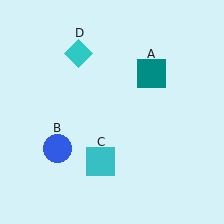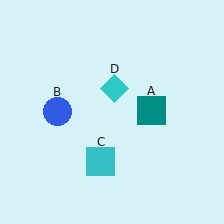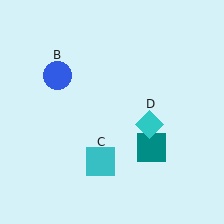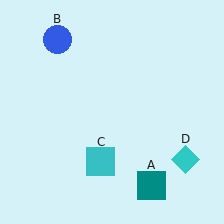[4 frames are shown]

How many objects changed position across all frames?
3 objects changed position: teal square (object A), blue circle (object B), cyan diamond (object D).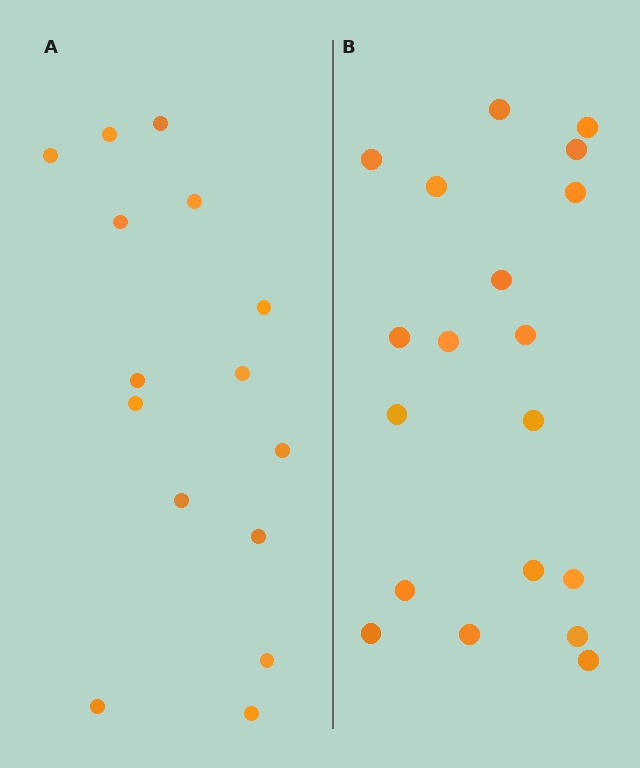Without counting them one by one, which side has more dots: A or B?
Region B (the right region) has more dots.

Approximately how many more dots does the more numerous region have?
Region B has about 4 more dots than region A.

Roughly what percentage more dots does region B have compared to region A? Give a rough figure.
About 25% more.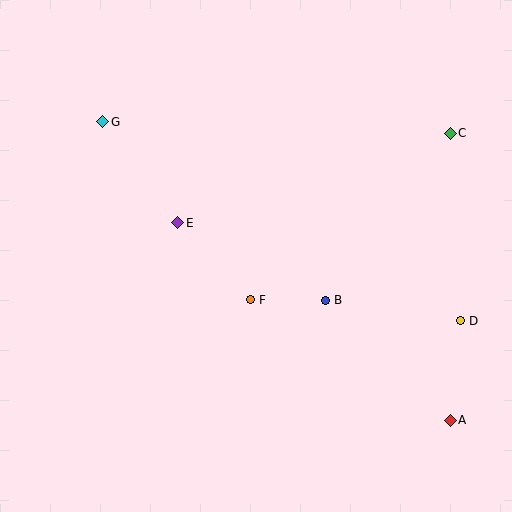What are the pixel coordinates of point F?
Point F is at (251, 300).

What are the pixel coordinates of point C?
Point C is at (450, 133).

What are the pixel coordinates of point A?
Point A is at (450, 420).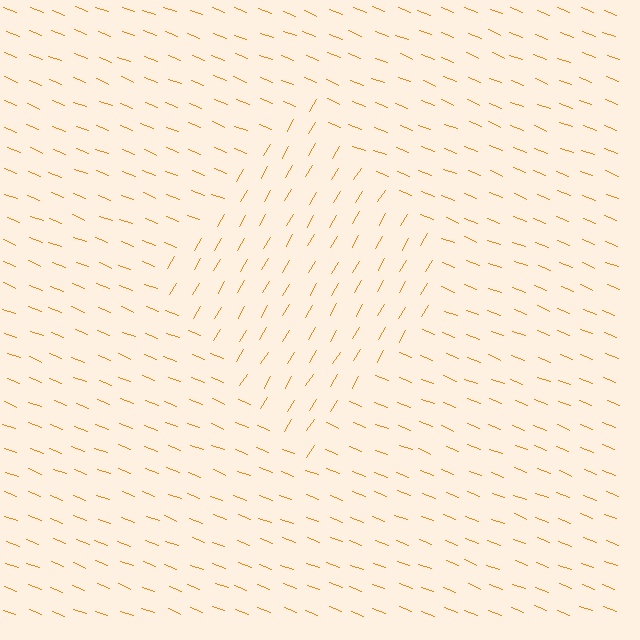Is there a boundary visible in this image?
Yes, there is a texture boundary formed by a change in line orientation.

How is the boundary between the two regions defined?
The boundary is defined purely by a change in line orientation (approximately 81 degrees difference). All lines are the same color and thickness.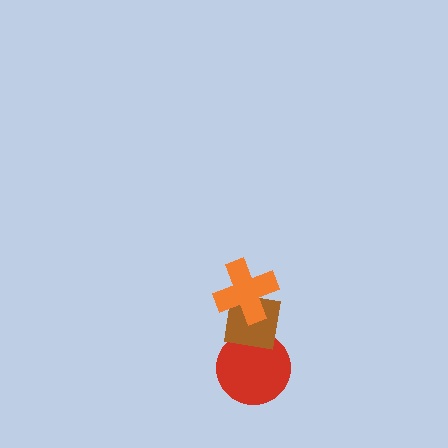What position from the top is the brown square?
The brown square is 2nd from the top.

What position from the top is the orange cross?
The orange cross is 1st from the top.